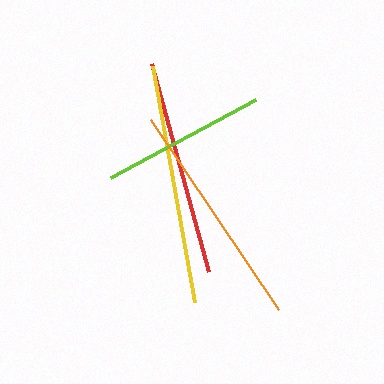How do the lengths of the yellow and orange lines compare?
The yellow and orange lines are approximately the same length.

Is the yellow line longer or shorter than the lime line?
The yellow line is longer than the lime line.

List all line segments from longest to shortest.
From longest to shortest: yellow, orange, red, lime.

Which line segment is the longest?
The yellow line is the longest at approximately 239 pixels.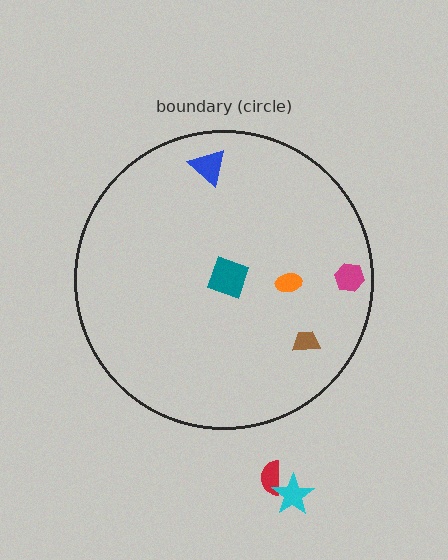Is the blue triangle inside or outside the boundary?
Inside.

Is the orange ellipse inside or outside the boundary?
Inside.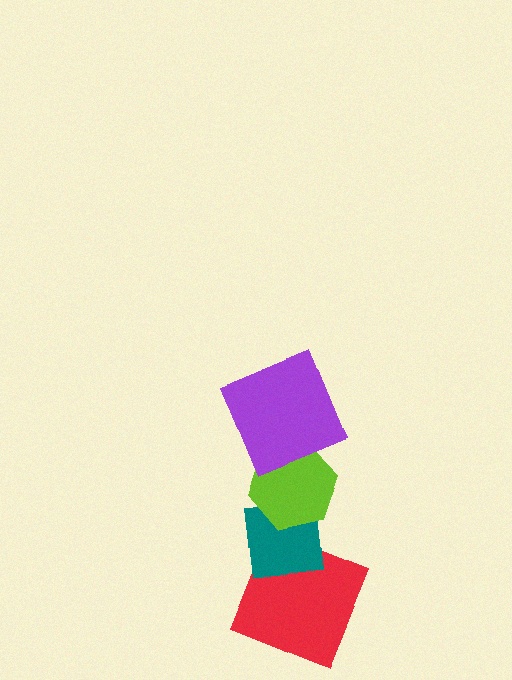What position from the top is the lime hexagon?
The lime hexagon is 2nd from the top.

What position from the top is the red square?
The red square is 4th from the top.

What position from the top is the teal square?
The teal square is 3rd from the top.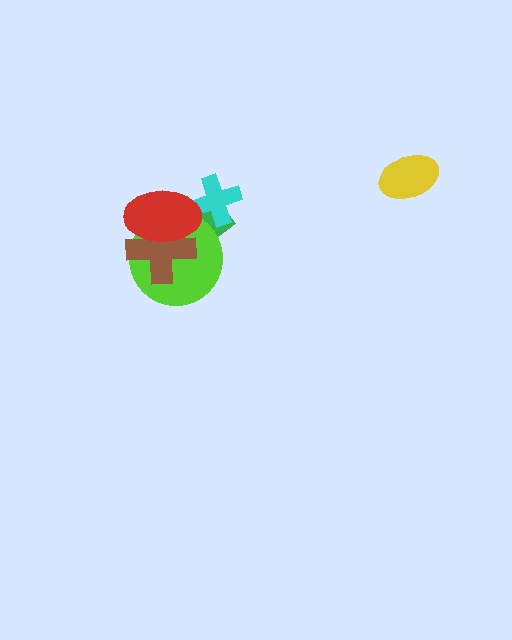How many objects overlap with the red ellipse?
4 objects overlap with the red ellipse.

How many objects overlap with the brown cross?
3 objects overlap with the brown cross.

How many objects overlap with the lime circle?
3 objects overlap with the lime circle.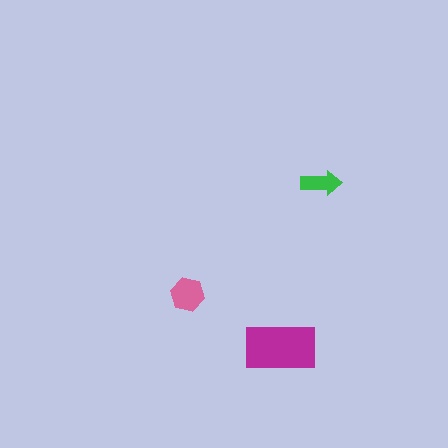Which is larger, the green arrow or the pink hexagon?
The pink hexagon.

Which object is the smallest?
The green arrow.